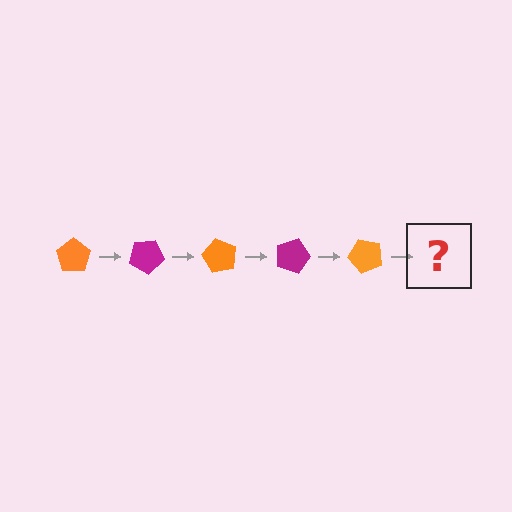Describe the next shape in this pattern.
It should be a magenta pentagon, rotated 150 degrees from the start.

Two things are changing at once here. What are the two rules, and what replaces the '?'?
The two rules are that it rotates 30 degrees each step and the color cycles through orange and magenta. The '?' should be a magenta pentagon, rotated 150 degrees from the start.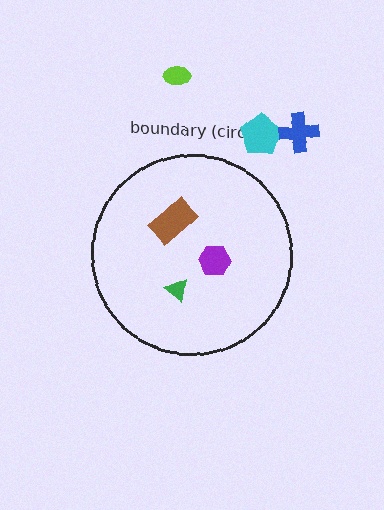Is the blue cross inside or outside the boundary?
Outside.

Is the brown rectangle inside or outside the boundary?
Inside.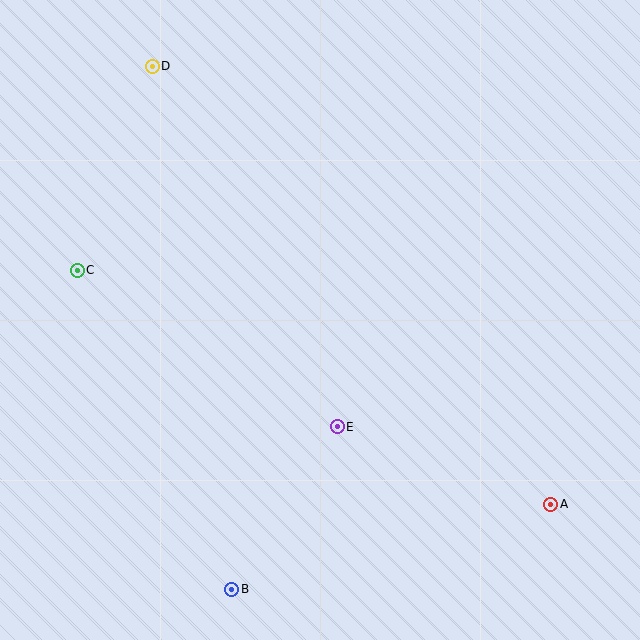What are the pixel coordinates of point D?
Point D is at (152, 66).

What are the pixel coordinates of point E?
Point E is at (337, 427).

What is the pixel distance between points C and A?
The distance between C and A is 528 pixels.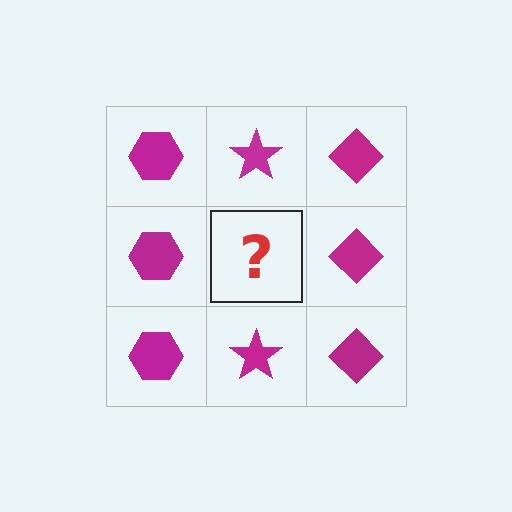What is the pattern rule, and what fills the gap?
The rule is that each column has a consistent shape. The gap should be filled with a magenta star.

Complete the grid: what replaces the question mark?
The question mark should be replaced with a magenta star.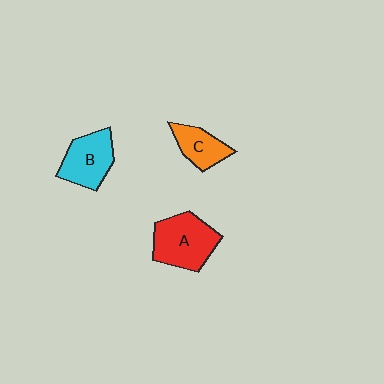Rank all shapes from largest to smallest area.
From largest to smallest: A (red), B (cyan), C (orange).